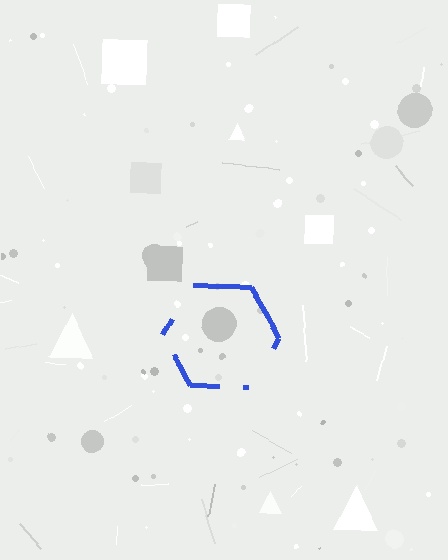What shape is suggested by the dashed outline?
The dashed outline suggests a hexagon.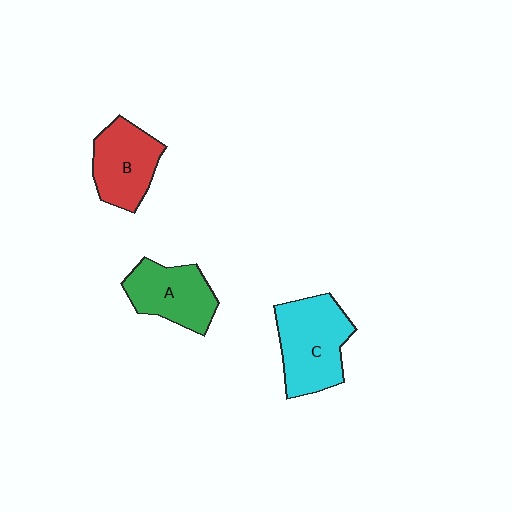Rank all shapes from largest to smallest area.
From largest to smallest: C (cyan), A (green), B (red).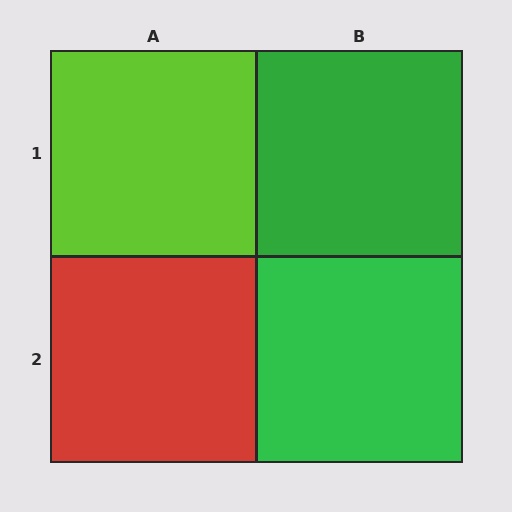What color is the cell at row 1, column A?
Lime.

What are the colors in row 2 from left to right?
Red, green.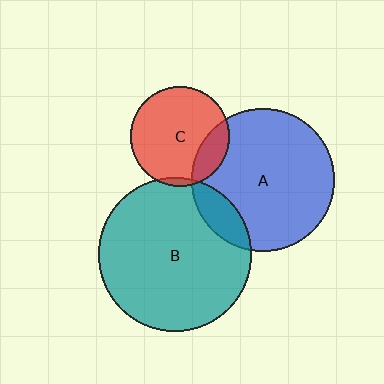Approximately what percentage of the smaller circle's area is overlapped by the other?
Approximately 5%.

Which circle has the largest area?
Circle B (teal).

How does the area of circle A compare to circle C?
Approximately 2.1 times.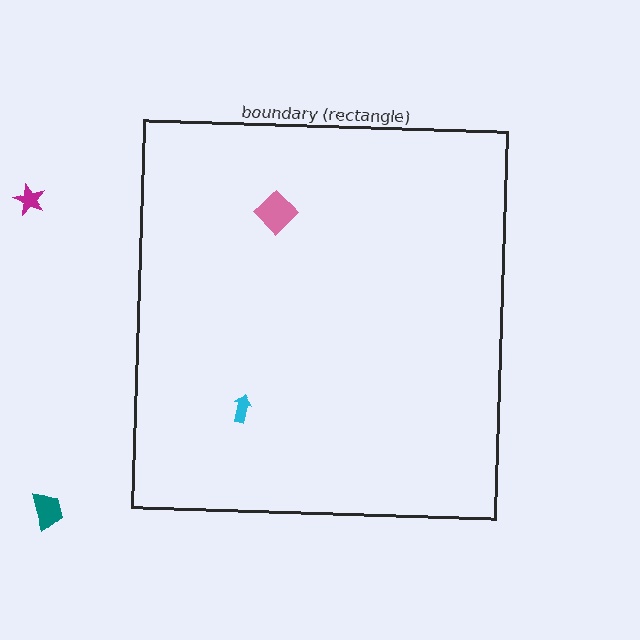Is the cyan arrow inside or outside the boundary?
Inside.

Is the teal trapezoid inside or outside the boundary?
Outside.